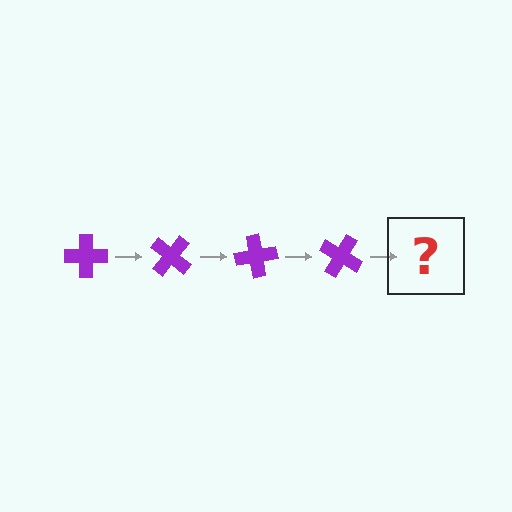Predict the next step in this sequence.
The next step is a purple cross rotated 160 degrees.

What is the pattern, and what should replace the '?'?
The pattern is that the cross rotates 40 degrees each step. The '?' should be a purple cross rotated 160 degrees.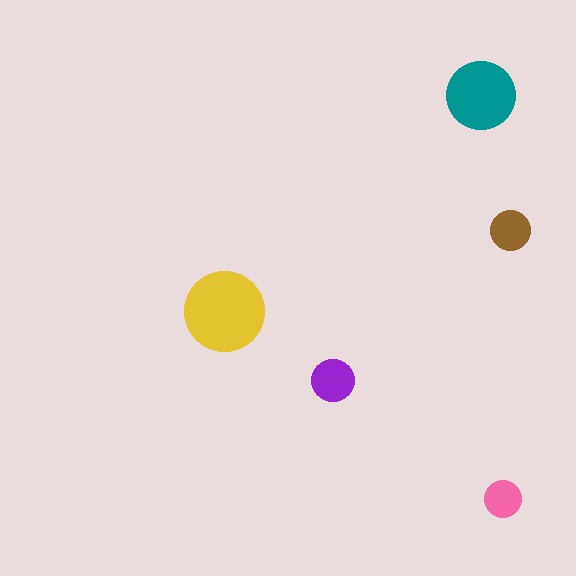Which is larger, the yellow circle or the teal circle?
The yellow one.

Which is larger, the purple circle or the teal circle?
The teal one.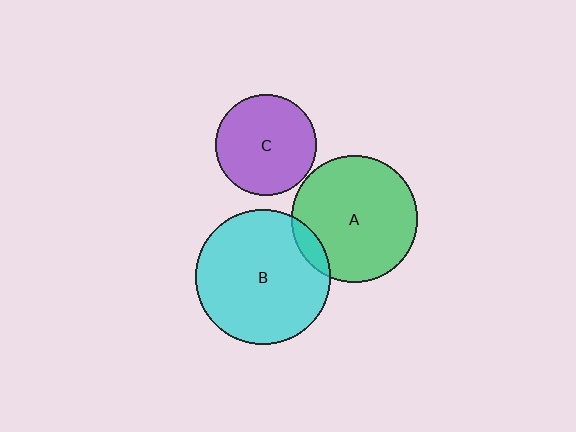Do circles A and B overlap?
Yes.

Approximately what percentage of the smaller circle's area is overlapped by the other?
Approximately 10%.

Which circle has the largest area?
Circle B (cyan).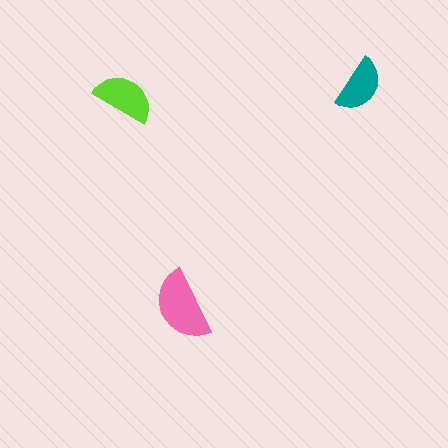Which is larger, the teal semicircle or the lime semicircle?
The lime one.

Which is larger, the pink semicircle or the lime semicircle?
The pink one.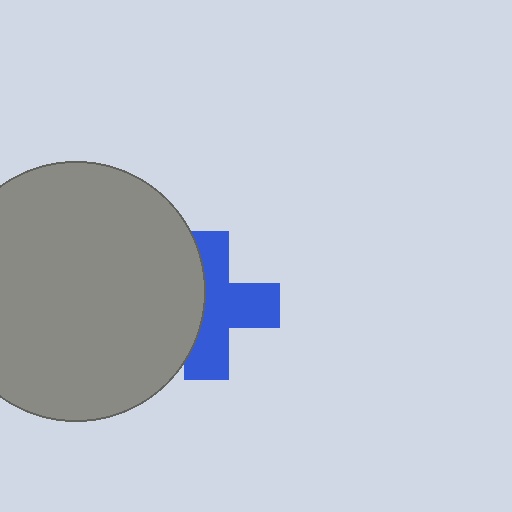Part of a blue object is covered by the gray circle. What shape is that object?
It is a cross.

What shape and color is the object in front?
The object in front is a gray circle.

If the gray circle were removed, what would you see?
You would see the complete blue cross.